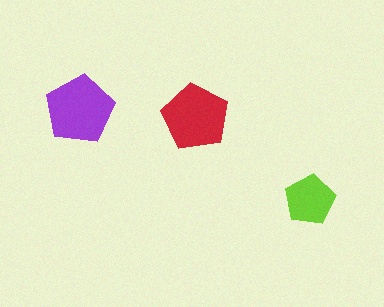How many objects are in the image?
There are 3 objects in the image.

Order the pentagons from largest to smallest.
the purple one, the red one, the lime one.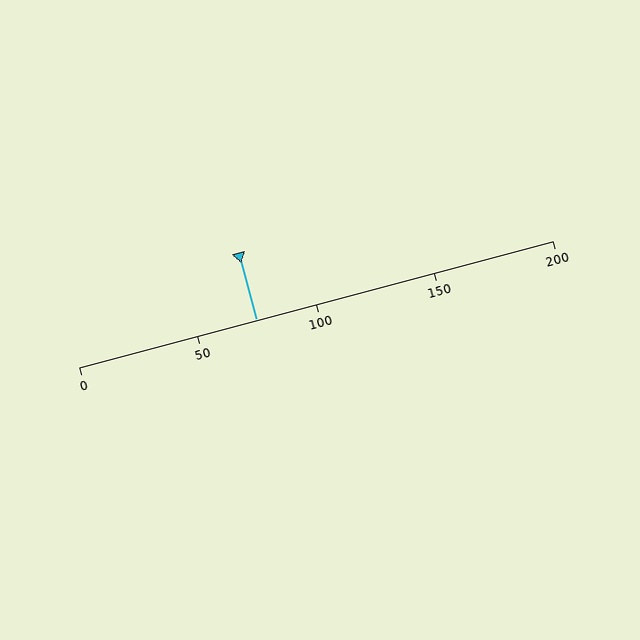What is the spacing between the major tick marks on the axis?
The major ticks are spaced 50 apart.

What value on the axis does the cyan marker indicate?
The marker indicates approximately 75.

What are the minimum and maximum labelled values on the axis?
The axis runs from 0 to 200.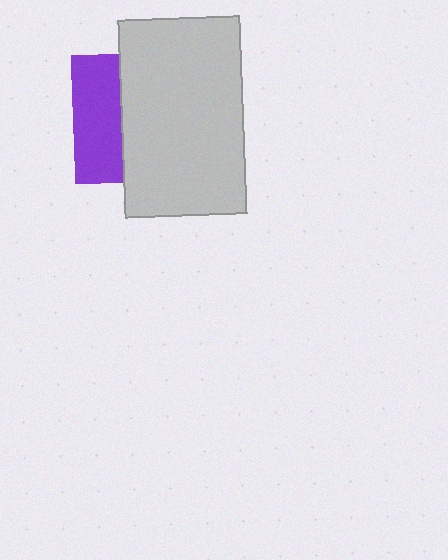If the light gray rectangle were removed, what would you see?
You would see the complete purple square.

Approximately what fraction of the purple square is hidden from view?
Roughly 62% of the purple square is hidden behind the light gray rectangle.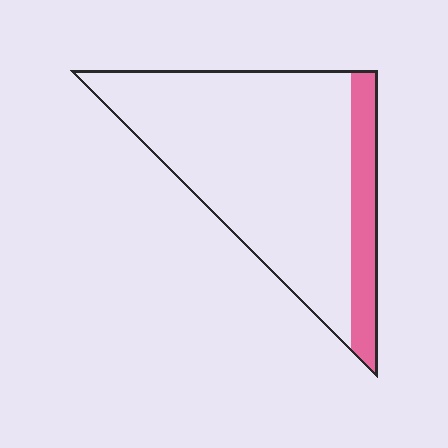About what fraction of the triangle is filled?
About one sixth (1/6).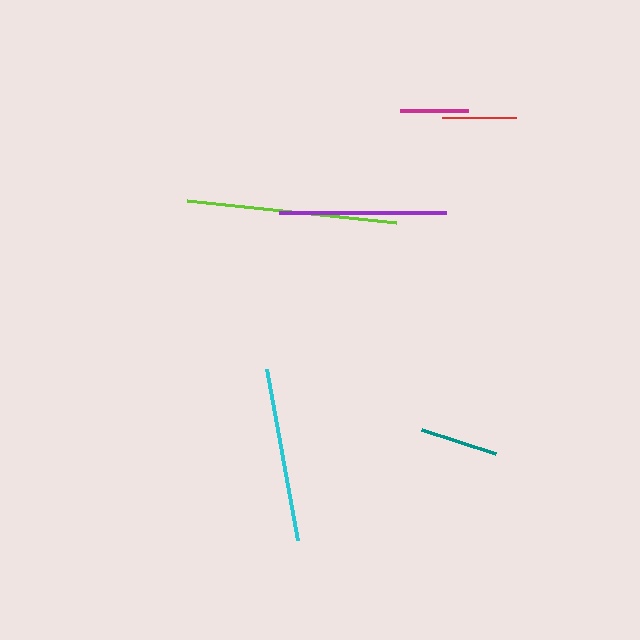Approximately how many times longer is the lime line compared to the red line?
The lime line is approximately 2.8 times the length of the red line.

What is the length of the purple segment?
The purple segment is approximately 167 pixels long.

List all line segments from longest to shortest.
From longest to shortest: lime, cyan, purple, teal, red, magenta.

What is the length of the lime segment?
The lime segment is approximately 210 pixels long.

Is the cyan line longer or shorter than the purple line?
The cyan line is longer than the purple line.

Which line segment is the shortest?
The magenta line is the shortest at approximately 68 pixels.